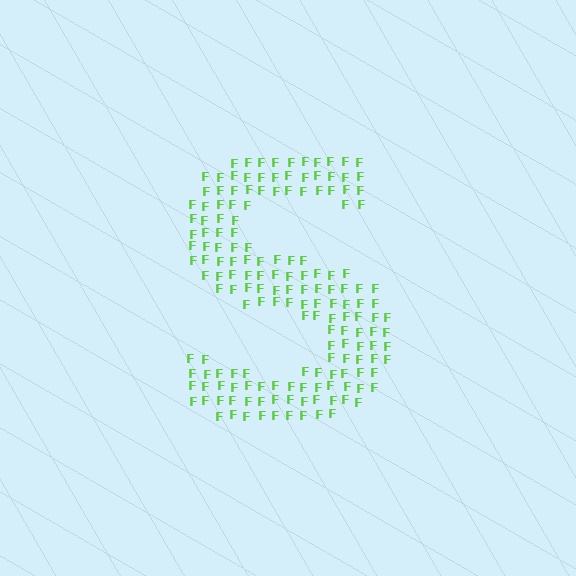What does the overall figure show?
The overall figure shows the letter S.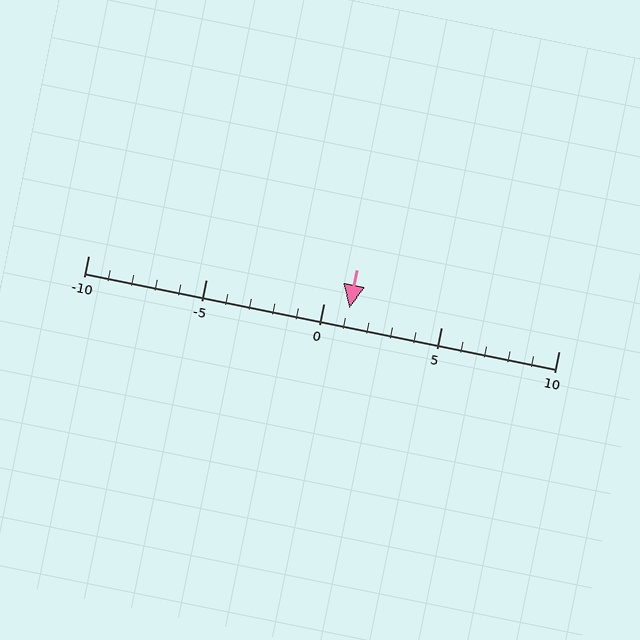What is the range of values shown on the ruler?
The ruler shows values from -10 to 10.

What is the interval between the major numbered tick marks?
The major tick marks are spaced 5 units apart.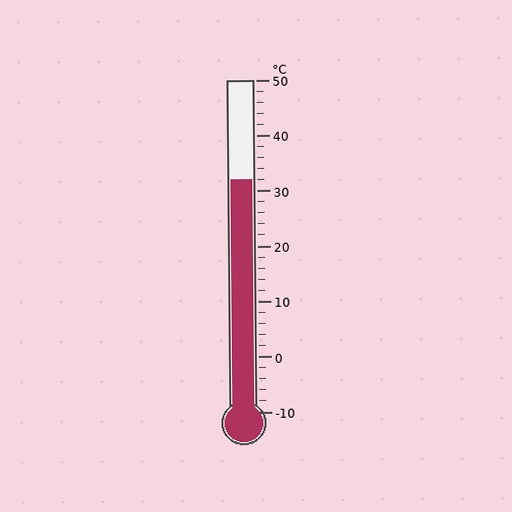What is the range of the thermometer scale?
The thermometer scale ranges from -10°C to 50°C.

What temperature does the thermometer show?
The thermometer shows approximately 32°C.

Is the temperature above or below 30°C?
The temperature is above 30°C.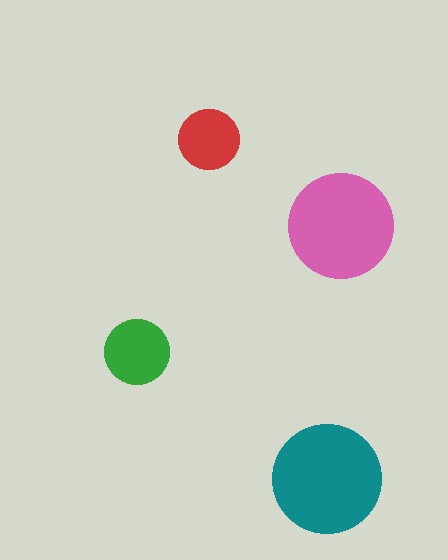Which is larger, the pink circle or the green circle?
The pink one.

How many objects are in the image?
There are 4 objects in the image.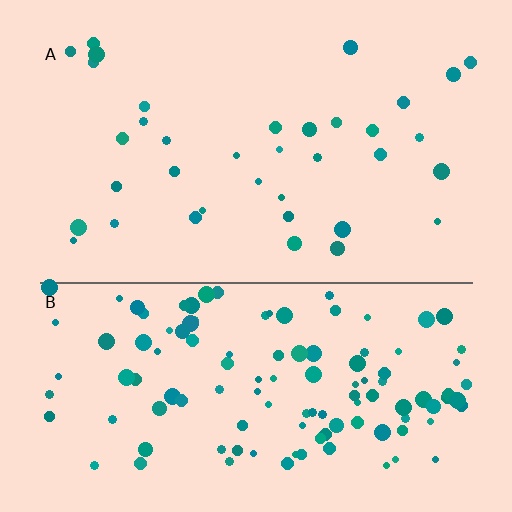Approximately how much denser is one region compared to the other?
Approximately 3.3× — region B over region A.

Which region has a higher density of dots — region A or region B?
B (the bottom).